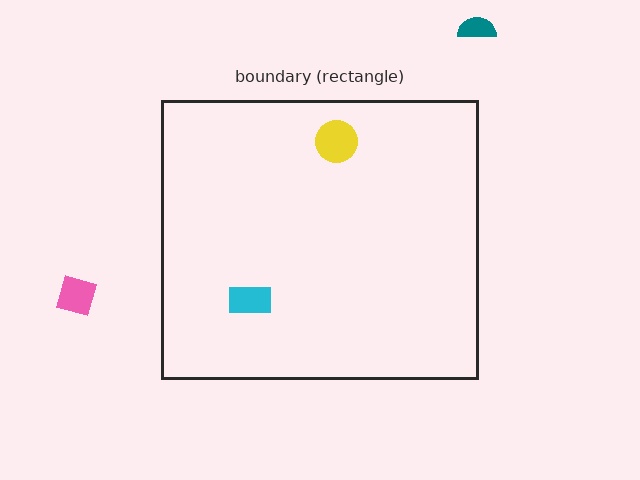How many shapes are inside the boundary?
2 inside, 2 outside.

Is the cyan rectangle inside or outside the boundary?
Inside.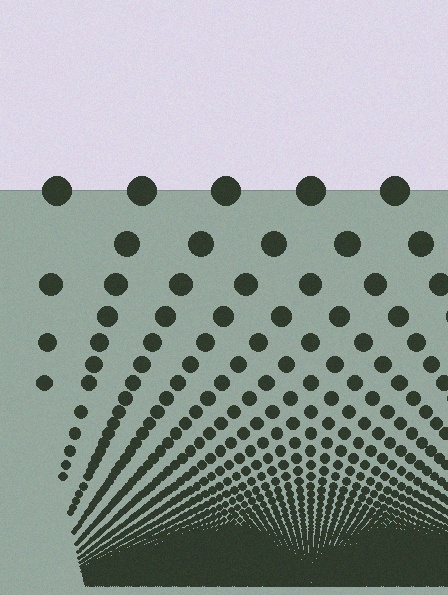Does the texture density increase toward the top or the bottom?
Density increases toward the bottom.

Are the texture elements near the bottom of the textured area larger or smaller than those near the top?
Smaller. The gradient is inverted — elements near the bottom are smaller and denser.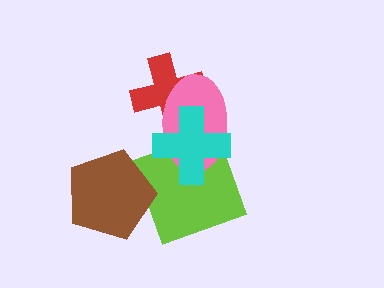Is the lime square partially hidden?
Yes, it is partially covered by another shape.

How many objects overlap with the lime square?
3 objects overlap with the lime square.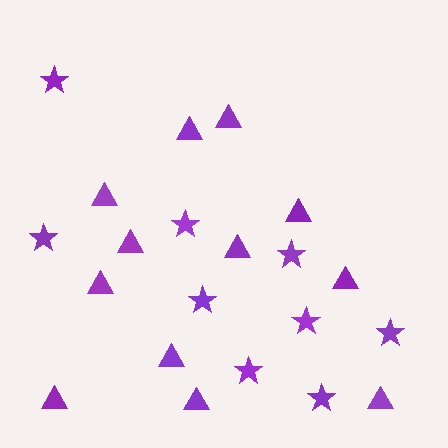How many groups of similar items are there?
There are 2 groups: one group of stars (9) and one group of triangles (12).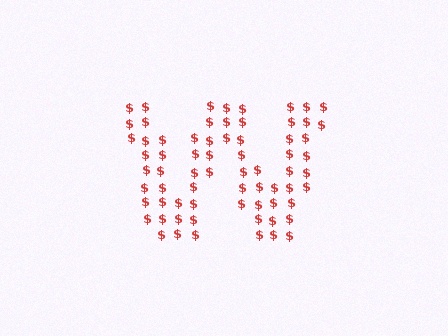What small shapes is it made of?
It is made of small dollar signs.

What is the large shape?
The large shape is the letter W.